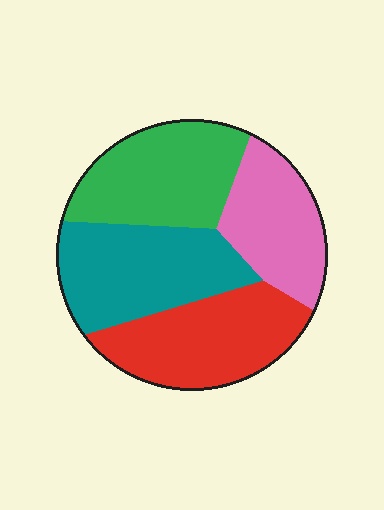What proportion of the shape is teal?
Teal takes up between a quarter and a half of the shape.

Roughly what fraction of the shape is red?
Red takes up between a sixth and a third of the shape.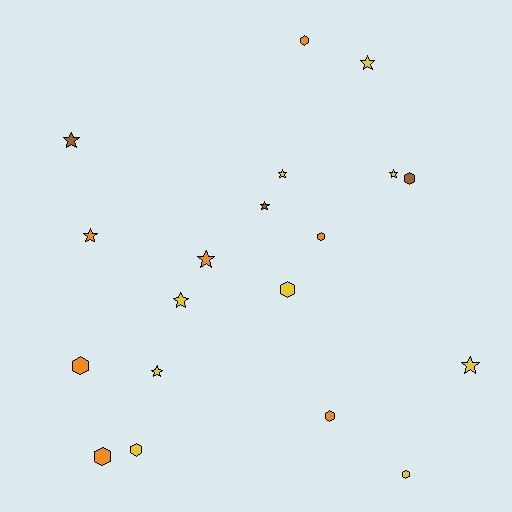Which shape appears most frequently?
Star, with 10 objects.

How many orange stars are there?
There are 2 orange stars.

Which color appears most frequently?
Yellow, with 9 objects.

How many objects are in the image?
There are 19 objects.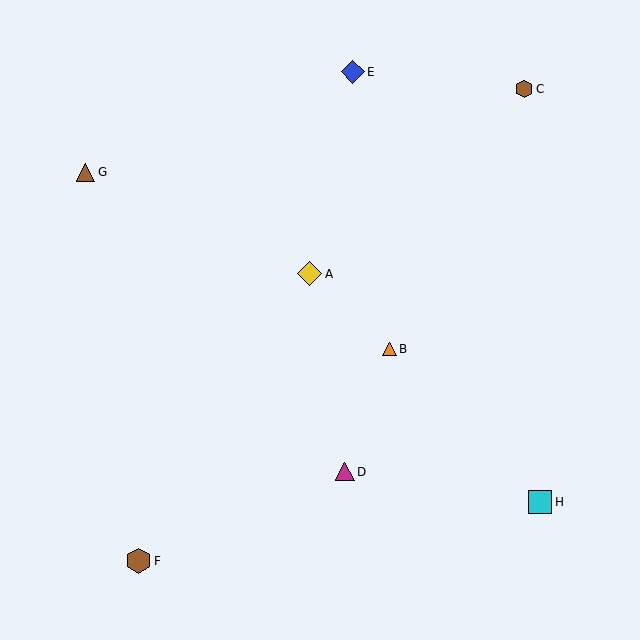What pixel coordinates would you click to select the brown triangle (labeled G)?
Click at (86, 172) to select the brown triangle G.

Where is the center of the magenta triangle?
The center of the magenta triangle is at (345, 472).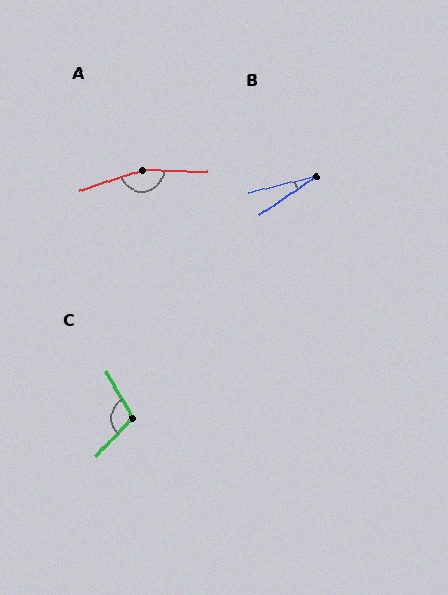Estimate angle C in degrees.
Approximately 107 degrees.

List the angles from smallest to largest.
B (21°), C (107°), A (161°).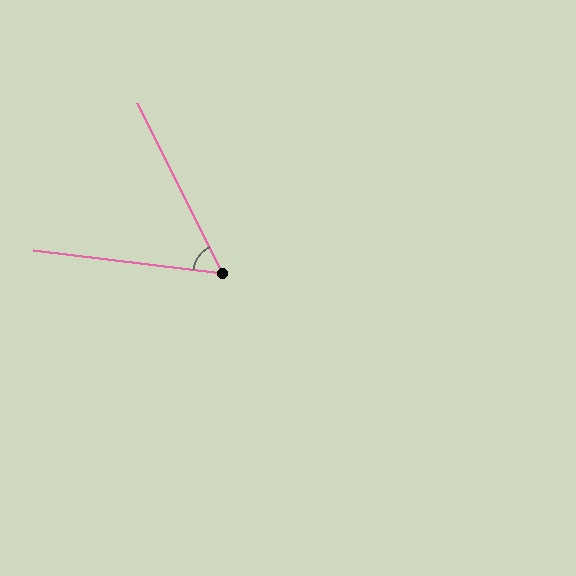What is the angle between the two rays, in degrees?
Approximately 57 degrees.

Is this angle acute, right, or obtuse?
It is acute.